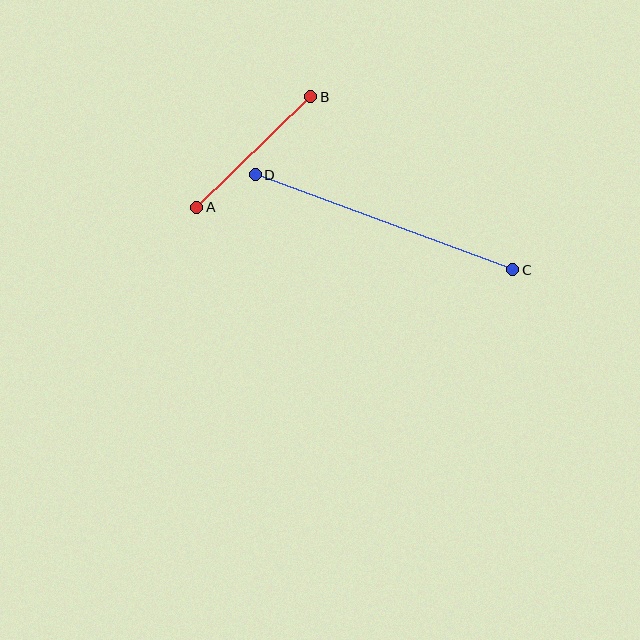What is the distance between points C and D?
The distance is approximately 274 pixels.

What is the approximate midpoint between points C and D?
The midpoint is at approximately (384, 222) pixels.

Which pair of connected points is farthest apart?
Points C and D are farthest apart.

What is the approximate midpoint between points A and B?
The midpoint is at approximately (254, 152) pixels.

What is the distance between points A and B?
The distance is approximately 159 pixels.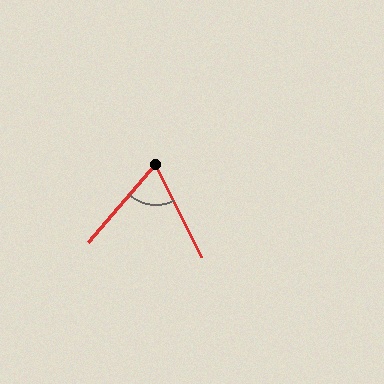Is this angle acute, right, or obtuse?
It is acute.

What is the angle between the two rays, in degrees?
Approximately 67 degrees.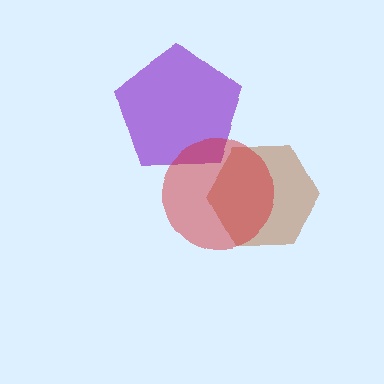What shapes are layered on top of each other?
The layered shapes are: a purple pentagon, a brown hexagon, a red circle.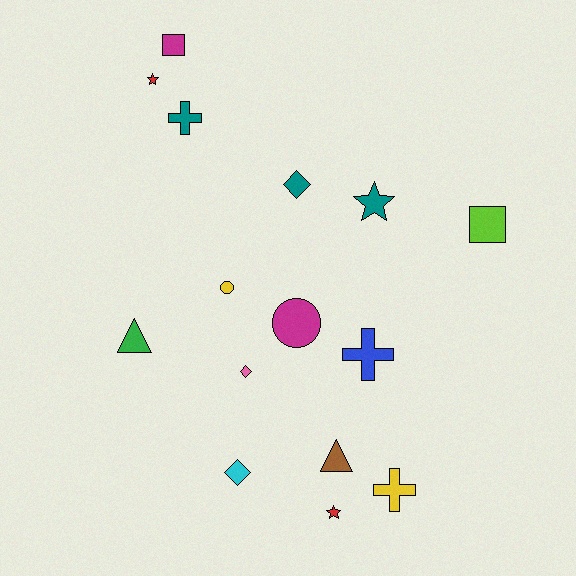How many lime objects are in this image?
There is 1 lime object.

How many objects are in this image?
There are 15 objects.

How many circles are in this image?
There are 2 circles.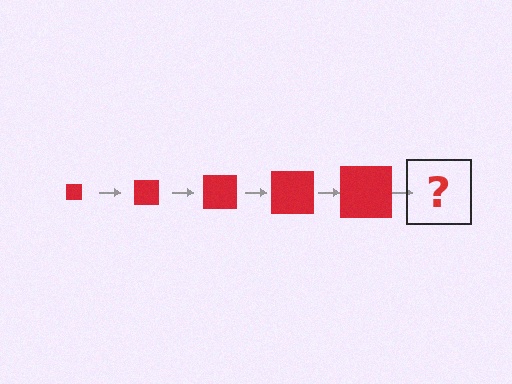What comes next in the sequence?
The next element should be a red square, larger than the previous one.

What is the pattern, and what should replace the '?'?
The pattern is that the square gets progressively larger each step. The '?' should be a red square, larger than the previous one.